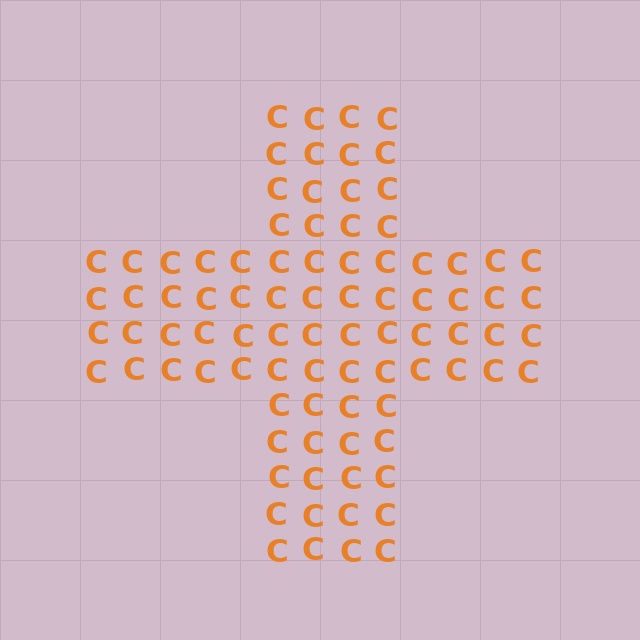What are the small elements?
The small elements are letter C's.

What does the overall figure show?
The overall figure shows a cross.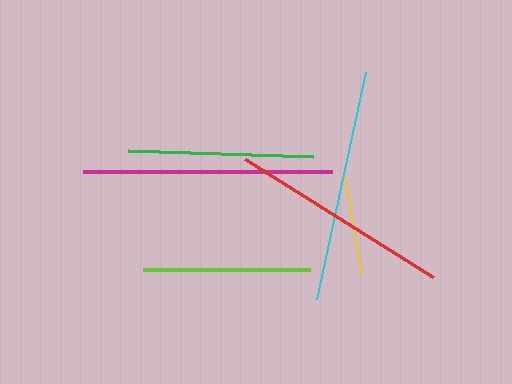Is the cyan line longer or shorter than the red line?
The cyan line is longer than the red line.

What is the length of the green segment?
The green segment is approximately 184 pixels long.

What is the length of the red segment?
The red segment is approximately 222 pixels long.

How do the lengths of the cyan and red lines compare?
The cyan and red lines are approximately the same length.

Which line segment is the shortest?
The yellow line is the shortest at approximately 99 pixels.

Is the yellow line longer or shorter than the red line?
The red line is longer than the yellow line.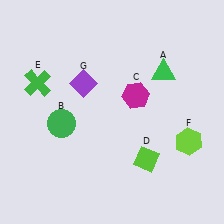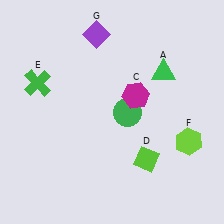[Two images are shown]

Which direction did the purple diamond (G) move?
The purple diamond (G) moved up.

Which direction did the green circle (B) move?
The green circle (B) moved right.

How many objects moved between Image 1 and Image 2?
2 objects moved between the two images.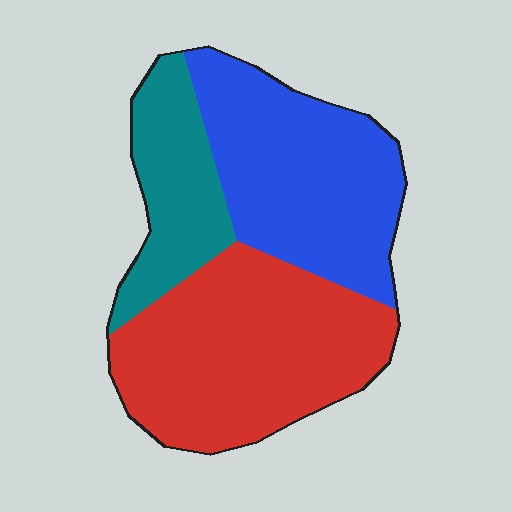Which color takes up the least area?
Teal, at roughly 20%.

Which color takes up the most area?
Red, at roughly 45%.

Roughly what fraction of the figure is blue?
Blue covers 37% of the figure.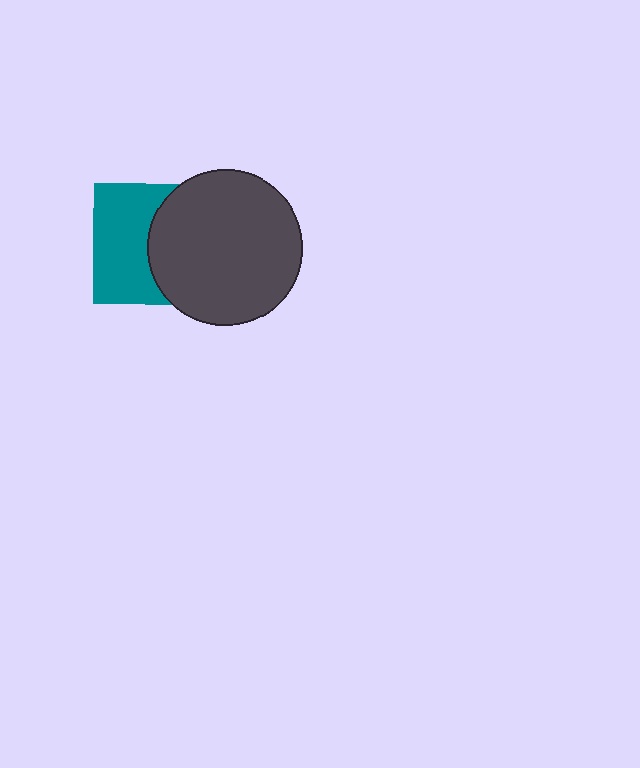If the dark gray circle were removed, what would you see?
You would see the complete teal square.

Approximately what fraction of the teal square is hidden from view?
Roughly 48% of the teal square is hidden behind the dark gray circle.